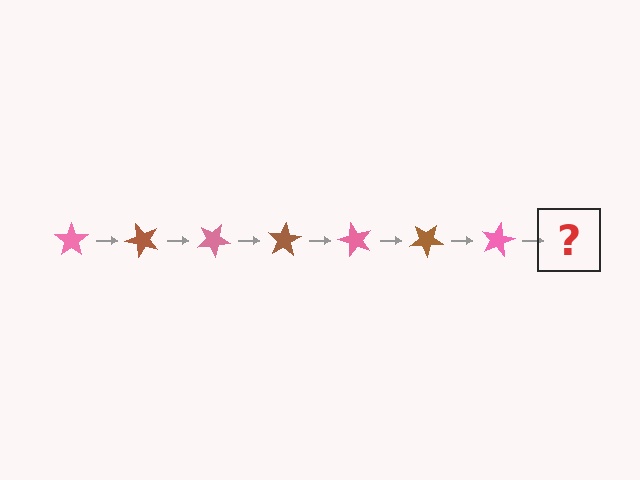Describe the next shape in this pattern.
It should be a brown star, rotated 350 degrees from the start.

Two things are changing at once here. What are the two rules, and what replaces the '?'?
The two rules are that it rotates 50 degrees each step and the color cycles through pink and brown. The '?' should be a brown star, rotated 350 degrees from the start.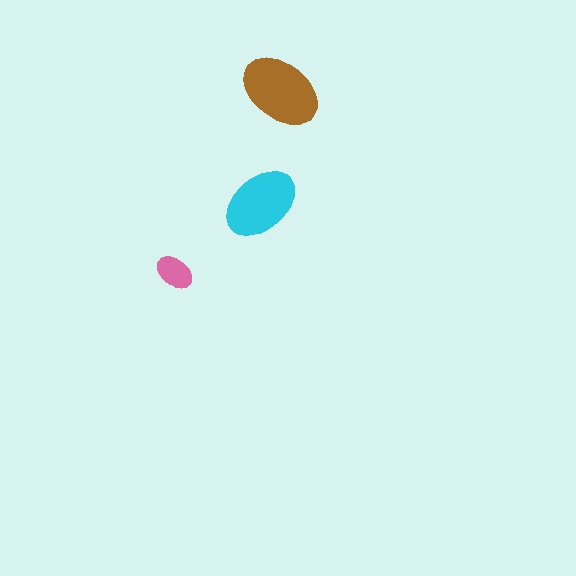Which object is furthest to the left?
The pink ellipse is leftmost.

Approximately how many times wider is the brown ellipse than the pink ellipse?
About 2 times wider.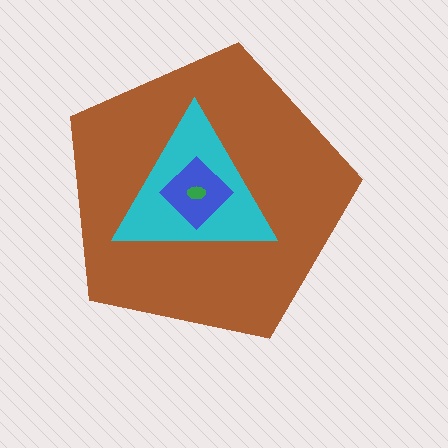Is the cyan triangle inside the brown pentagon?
Yes.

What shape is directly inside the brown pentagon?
The cyan triangle.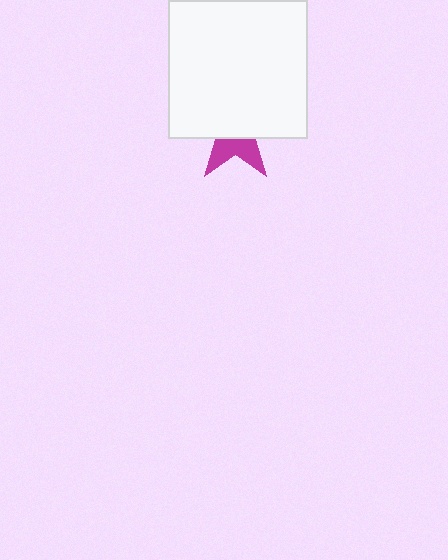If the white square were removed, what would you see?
You would see the complete magenta star.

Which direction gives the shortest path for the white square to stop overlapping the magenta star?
Moving up gives the shortest separation.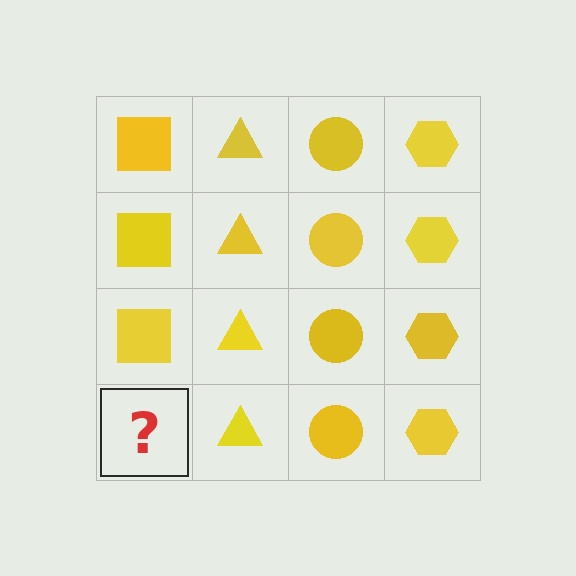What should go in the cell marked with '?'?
The missing cell should contain a yellow square.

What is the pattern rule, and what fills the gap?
The rule is that each column has a consistent shape. The gap should be filled with a yellow square.